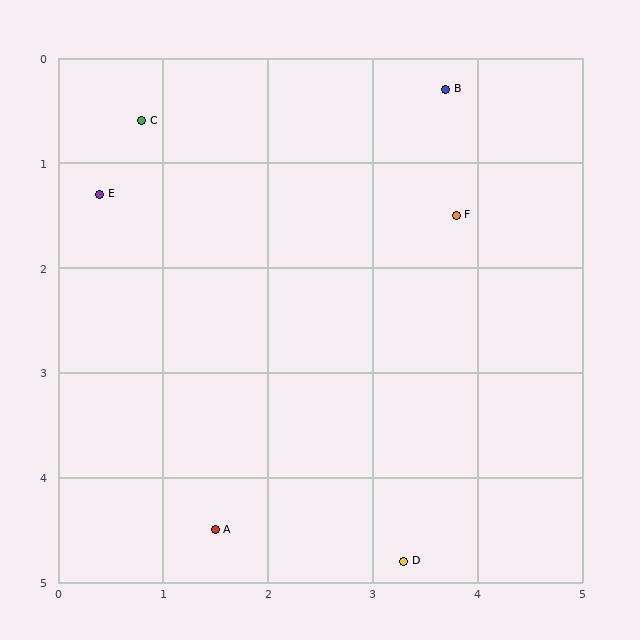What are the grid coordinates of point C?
Point C is at approximately (0.8, 0.6).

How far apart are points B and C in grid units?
Points B and C are about 2.9 grid units apart.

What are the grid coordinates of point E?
Point E is at approximately (0.4, 1.3).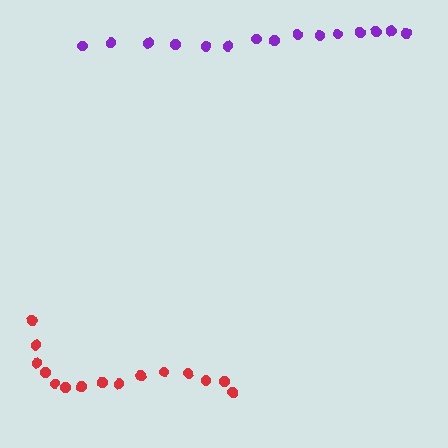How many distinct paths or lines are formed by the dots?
There are 2 distinct paths.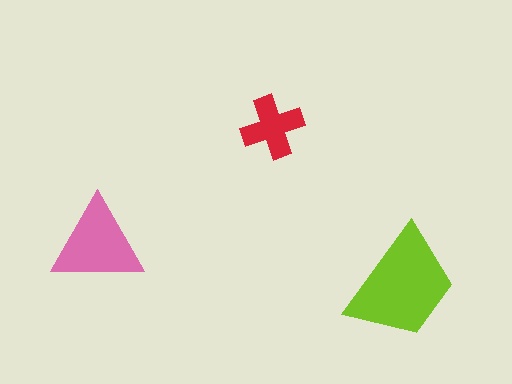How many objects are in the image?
There are 3 objects in the image.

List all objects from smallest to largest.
The red cross, the pink triangle, the lime trapezoid.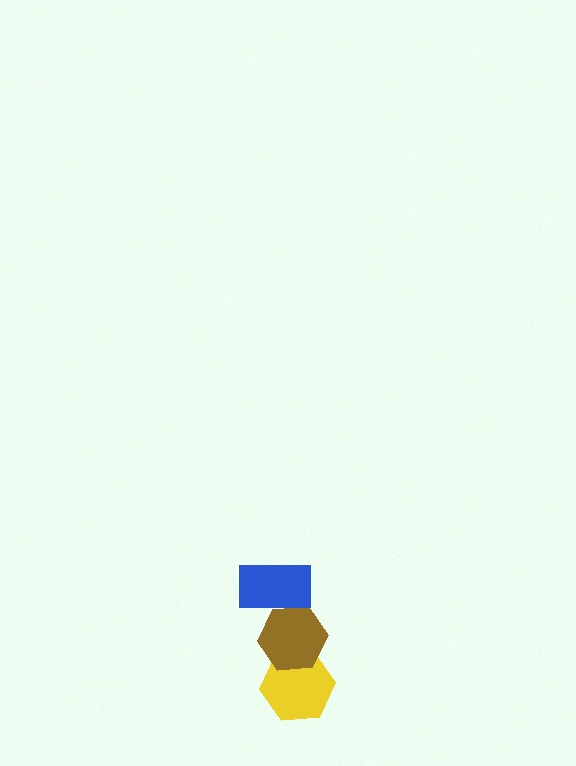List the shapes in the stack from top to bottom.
From top to bottom: the blue rectangle, the brown hexagon, the yellow hexagon.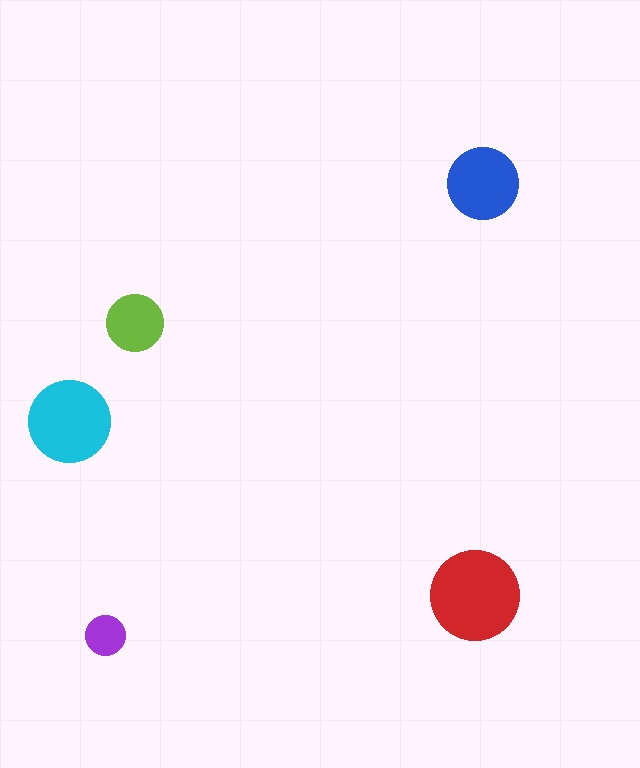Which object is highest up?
The blue circle is topmost.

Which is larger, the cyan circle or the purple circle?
The cyan one.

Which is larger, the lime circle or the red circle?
The red one.